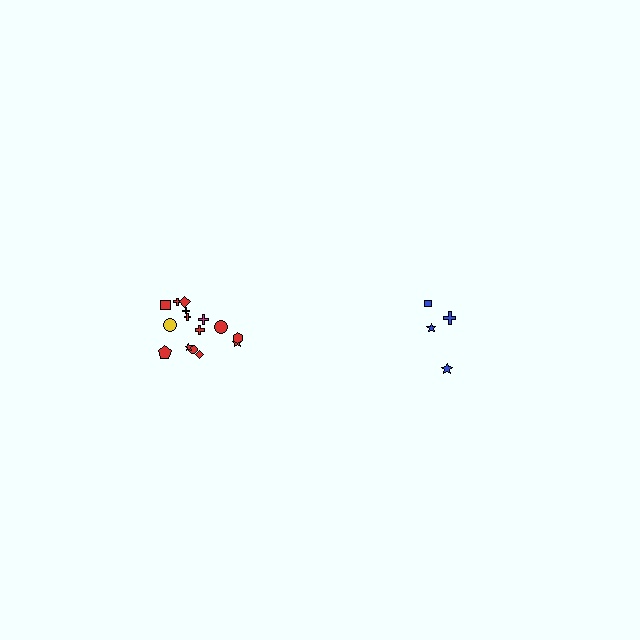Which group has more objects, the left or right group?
The left group.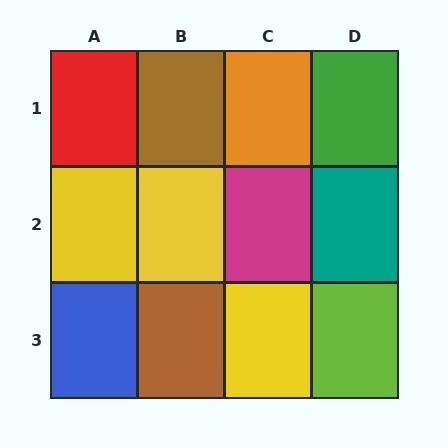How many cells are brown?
2 cells are brown.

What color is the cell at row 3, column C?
Yellow.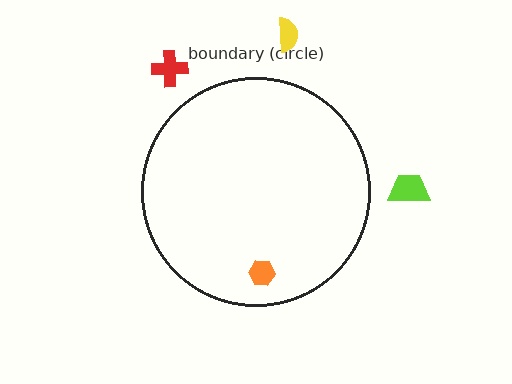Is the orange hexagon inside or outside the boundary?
Inside.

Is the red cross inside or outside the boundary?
Outside.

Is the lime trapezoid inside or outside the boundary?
Outside.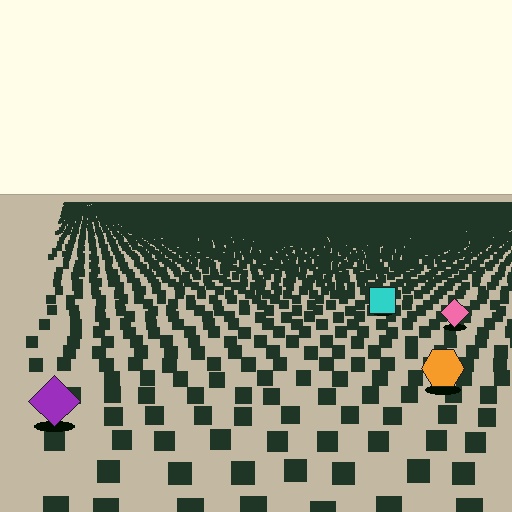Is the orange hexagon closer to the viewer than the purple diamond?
No. The purple diamond is closer — you can tell from the texture gradient: the ground texture is coarser near it.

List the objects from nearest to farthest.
From nearest to farthest: the purple diamond, the orange hexagon, the pink diamond, the cyan square.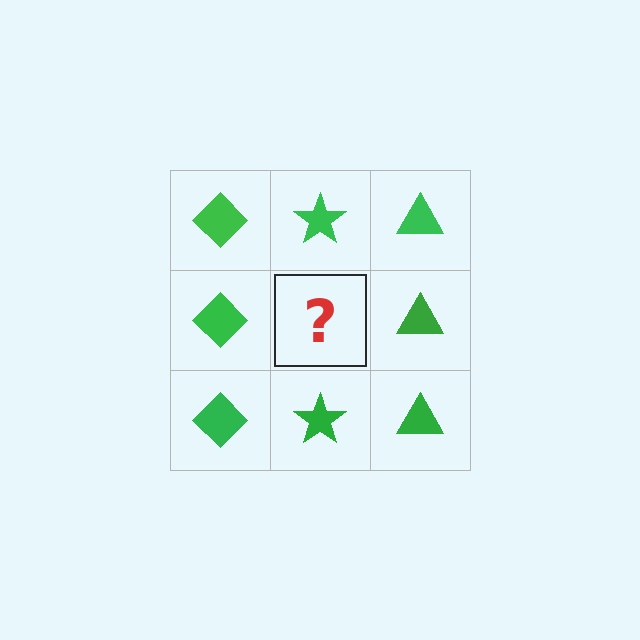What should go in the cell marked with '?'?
The missing cell should contain a green star.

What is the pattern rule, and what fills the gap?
The rule is that each column has a consistent shape. The gap should be filled with a green star.